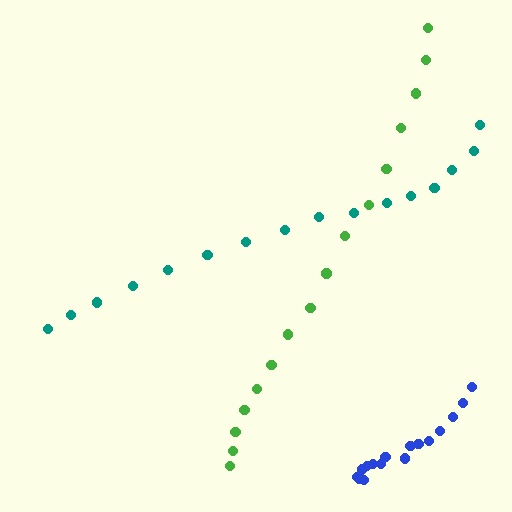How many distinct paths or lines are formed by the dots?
There are 3 distinct paths.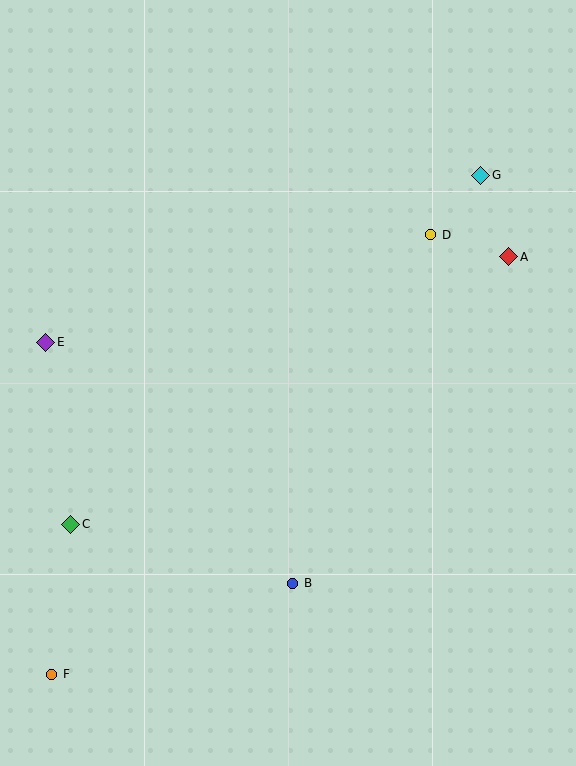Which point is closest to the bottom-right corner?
Point B is closest to the bottom-right corner.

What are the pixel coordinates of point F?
Point F is at (52, 674).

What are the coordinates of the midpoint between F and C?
The midpoint between F and C is at (61, 599).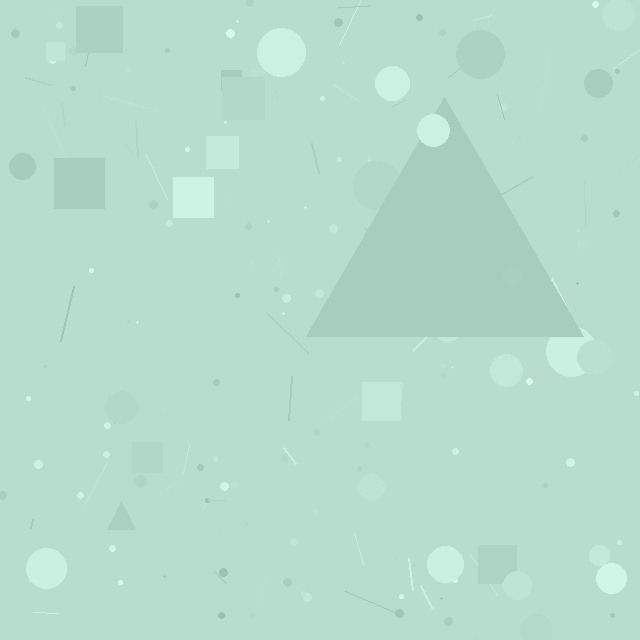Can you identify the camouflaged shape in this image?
The camouflaged shape is a triangle.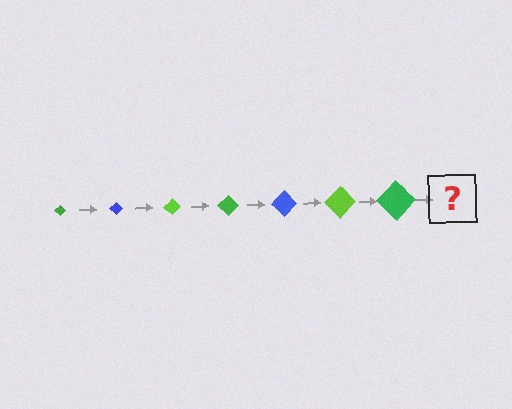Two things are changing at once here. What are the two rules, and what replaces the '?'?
The two rules are that the diamond grows larger each step and the color cycles through green, blue, and lime. The '?' should be a blue diamond, larger than the previous one.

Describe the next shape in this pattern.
It should be a blue diamond, larger than the previous one.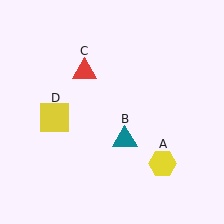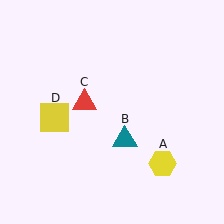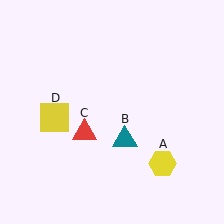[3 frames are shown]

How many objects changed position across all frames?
1 object changed position: red triangle (object C).